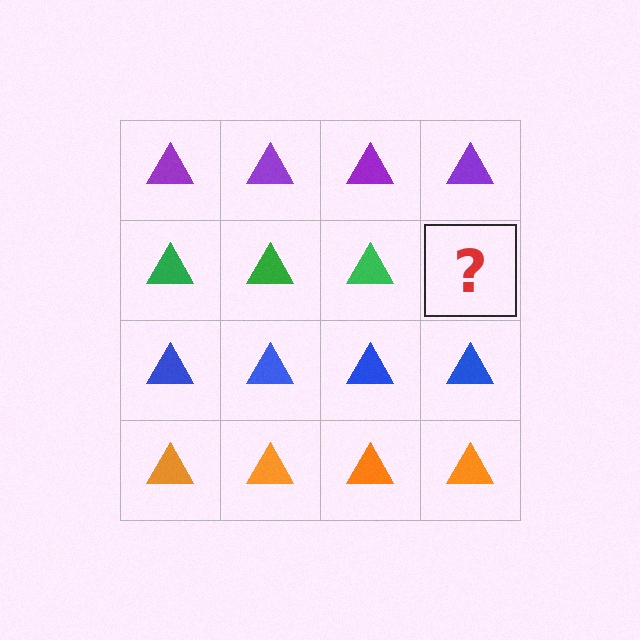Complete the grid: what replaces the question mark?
The question mark should be replaced with a green triangle.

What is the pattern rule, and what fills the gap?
The rule is that each row has a consistent color. The gap should be filled with a green triangle.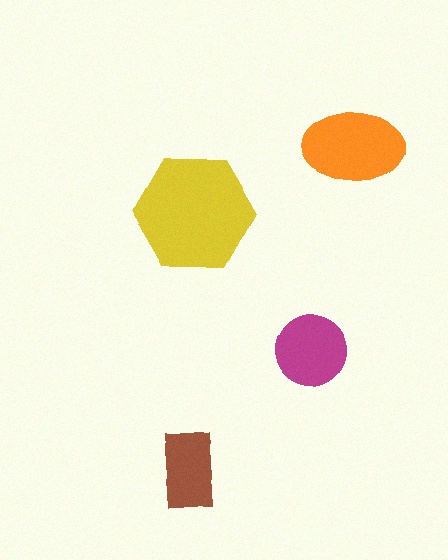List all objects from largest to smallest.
The yellow hexagon, the orange ellipse, the magenta circle, the brown rectangle.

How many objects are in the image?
There are 4 objects in the image.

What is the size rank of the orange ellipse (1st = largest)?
2nd.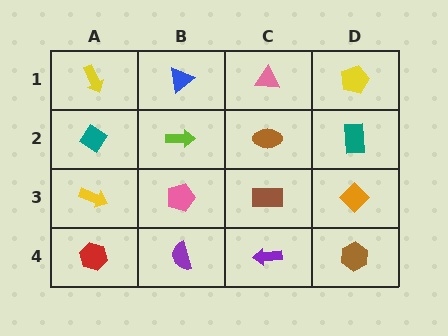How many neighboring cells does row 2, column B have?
4.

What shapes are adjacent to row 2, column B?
A blue triangle (row 1, column B), a pink pentagon (row 3, column B), a teal diamond (row 2, column A), a brown ellipse (row 2, column C).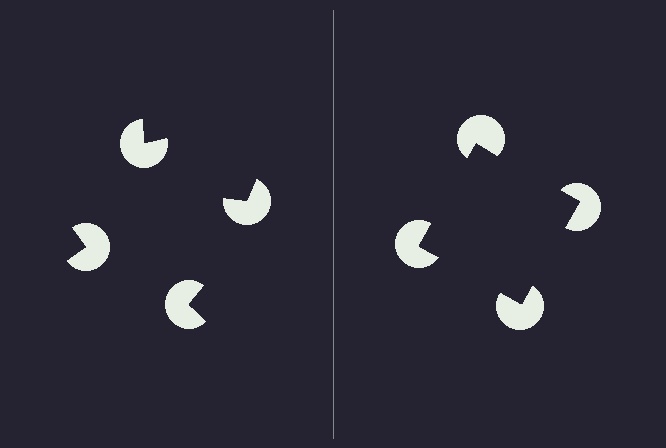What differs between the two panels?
The pac-man discs are positioned identically on both sides; only the wedge orientations differ. On the right they align to a square; on the left they are misaligned.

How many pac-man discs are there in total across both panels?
8 — 4 on each side.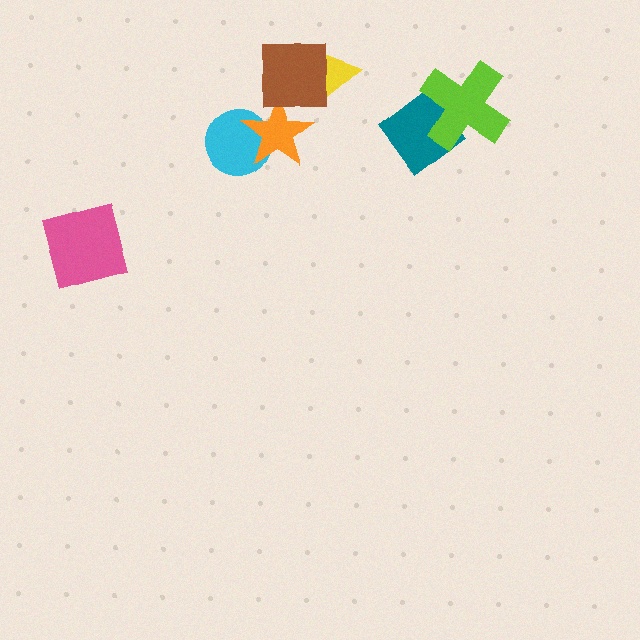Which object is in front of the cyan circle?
The orange star is in front of the cyan circle.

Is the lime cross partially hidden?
No, no other shape covers it.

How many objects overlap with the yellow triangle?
1 object overlaps with the yellow triangle.